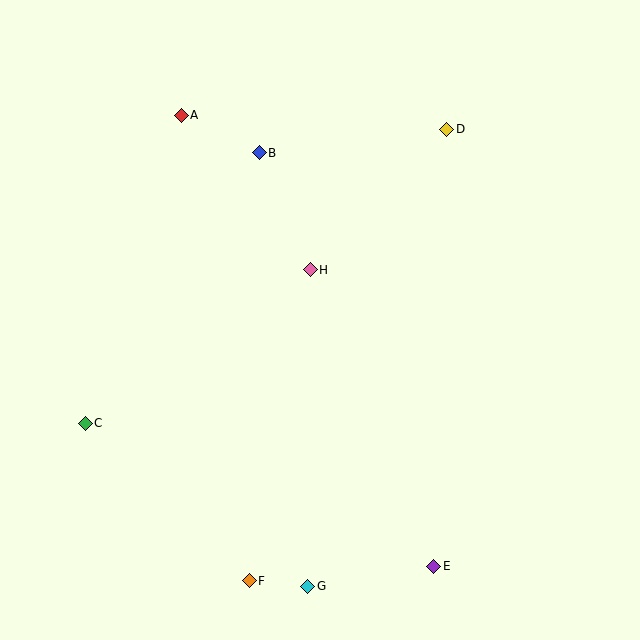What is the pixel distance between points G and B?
The distance between G and B is 436 pixels.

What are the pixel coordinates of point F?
Point F is at (249, 581).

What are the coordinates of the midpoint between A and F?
The midpoint between A and F is at (215, 348).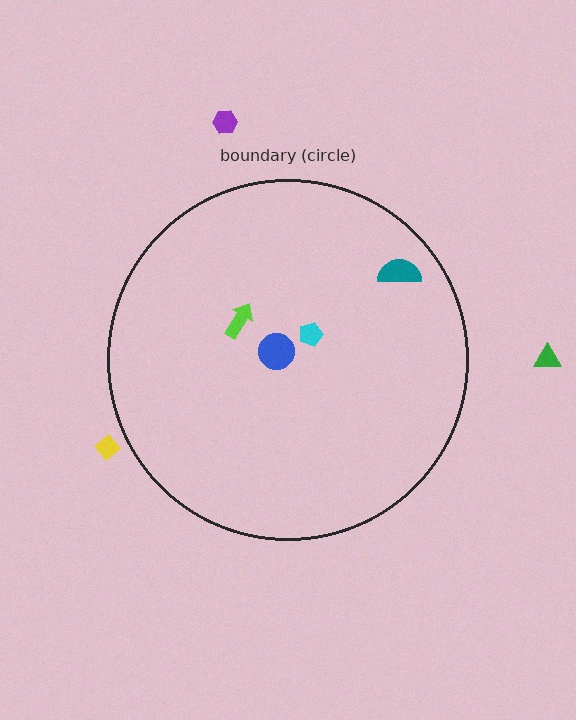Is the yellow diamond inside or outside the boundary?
Outside.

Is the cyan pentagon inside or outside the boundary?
Inside.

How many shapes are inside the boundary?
4 inside, 3 outside.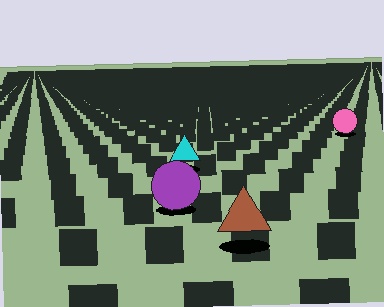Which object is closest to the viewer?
The brown triangle is closest. The texture marks near it are larger and more spread out.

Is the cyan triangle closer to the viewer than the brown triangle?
No. The brown triangle is closer — you can tell from the texture gradient: the ground texture is coarser near it.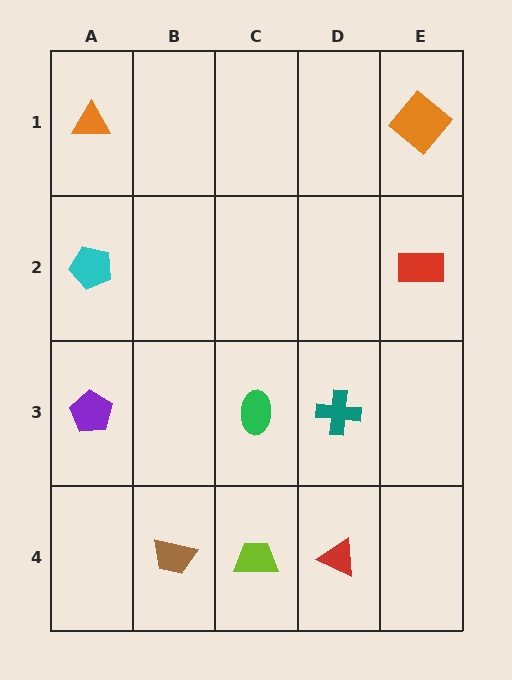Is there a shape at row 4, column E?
No, that cell is empty.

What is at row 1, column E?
An orange diamond.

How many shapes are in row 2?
2 shapes.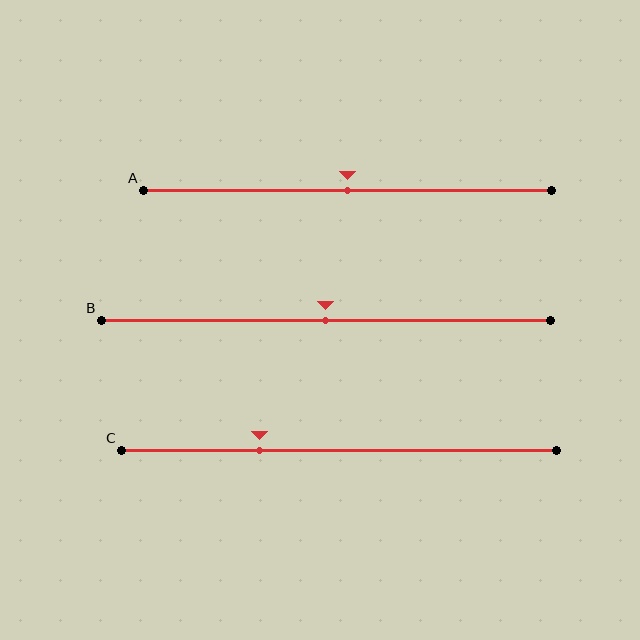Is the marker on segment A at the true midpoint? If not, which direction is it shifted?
Yes, the marker on segment A is at the true midpoint.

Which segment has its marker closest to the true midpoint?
Segment A has its marker closest to the true midpoint.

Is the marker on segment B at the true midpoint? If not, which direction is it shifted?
Yes, the marker on segment B is at the true midpoint.